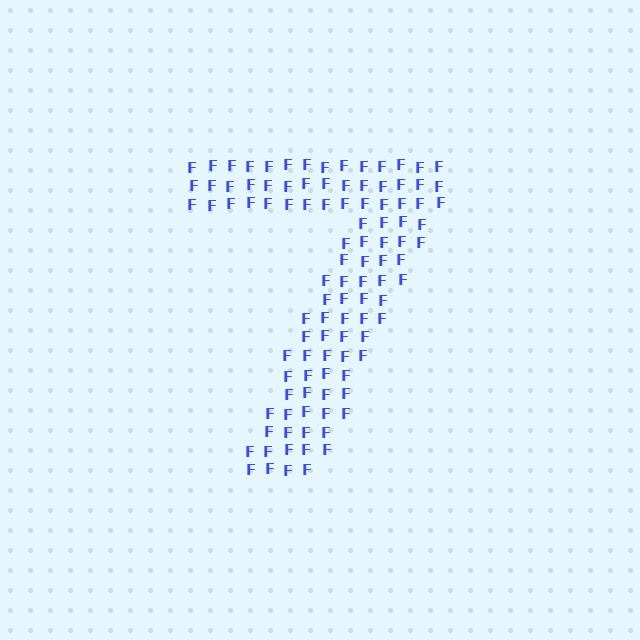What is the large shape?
The large shape is the digit 7.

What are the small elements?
The small elements are letter F's.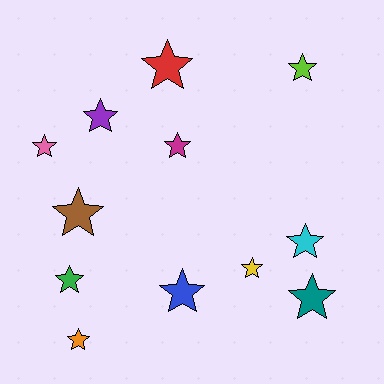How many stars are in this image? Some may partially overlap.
There are 12 stars.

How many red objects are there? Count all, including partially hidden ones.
There is 1 red object.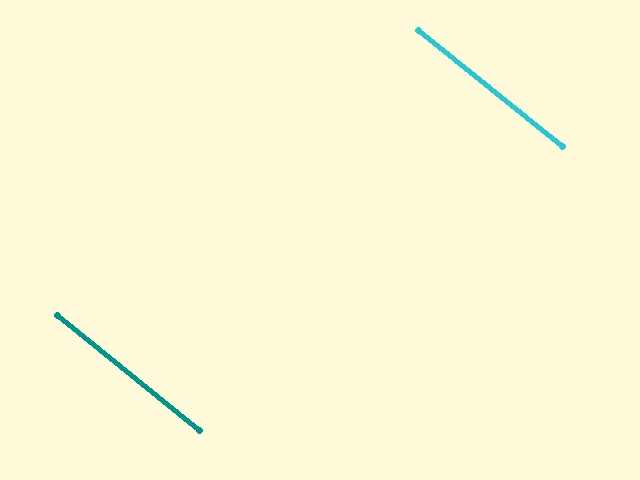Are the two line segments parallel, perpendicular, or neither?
Parallel — their directions differ by only 0.2°.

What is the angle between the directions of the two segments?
Approximately 0 degrees.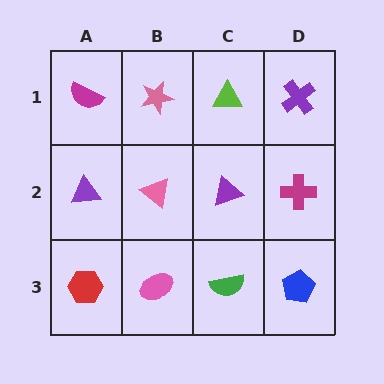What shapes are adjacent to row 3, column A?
A purple triangle (row 2, column A), a pink ellipse (row 3, column B).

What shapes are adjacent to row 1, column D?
A magenta cross (row 2, column D), a lime triangle (row 1, column C).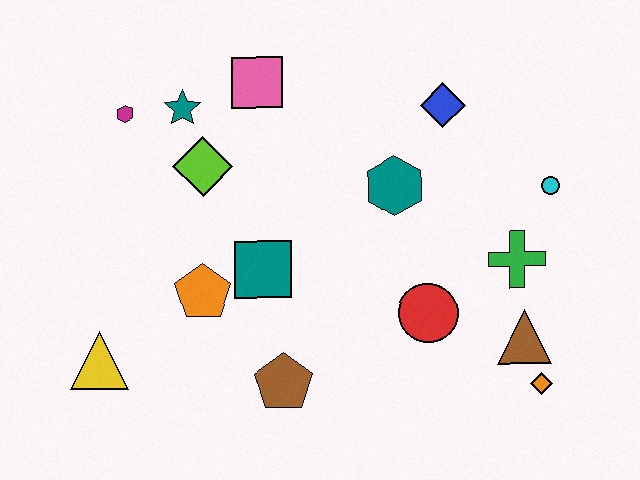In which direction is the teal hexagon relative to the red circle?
The teal hexagon is above the red circle.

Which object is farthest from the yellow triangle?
The cyan circle is farthest from the yellow triangle.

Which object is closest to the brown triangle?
The orange diamond is closest to the brown triangle.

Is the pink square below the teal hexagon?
No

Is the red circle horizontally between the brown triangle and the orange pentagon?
Yes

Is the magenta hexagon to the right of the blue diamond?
No